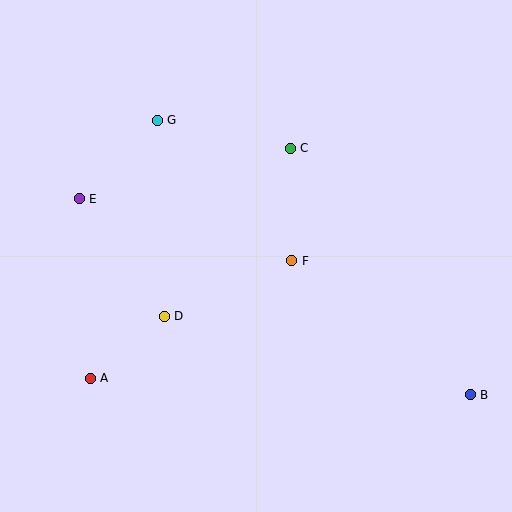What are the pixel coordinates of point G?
Point G is at (157, 120).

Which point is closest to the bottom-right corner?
Point B is closest to the bottom-right corner.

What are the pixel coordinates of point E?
Point E is at (79, 199).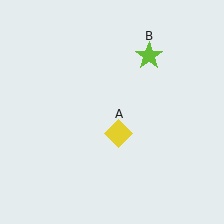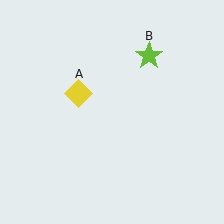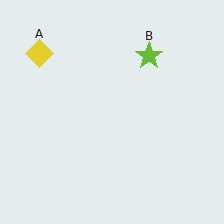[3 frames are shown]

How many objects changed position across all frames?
1 object changed position: yellow diamond (object A).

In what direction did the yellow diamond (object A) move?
The yellow diamond (object A) moved up and to the left.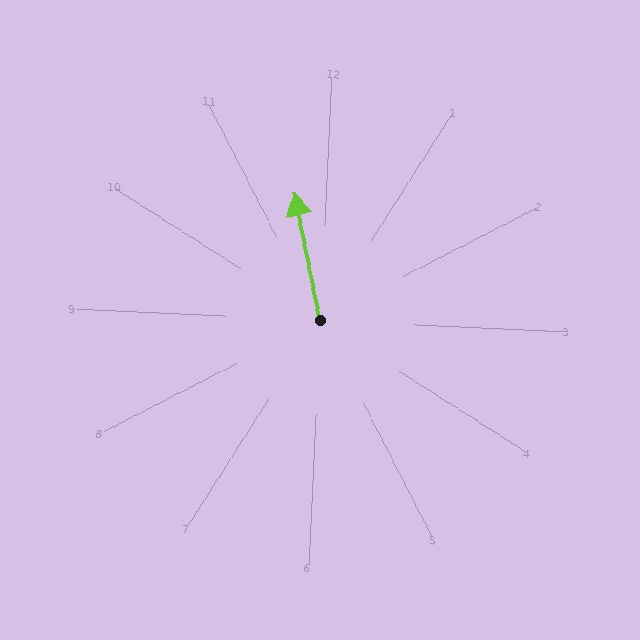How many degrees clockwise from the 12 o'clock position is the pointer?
Approximately 346 degrees.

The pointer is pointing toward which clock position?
Roughly 12 o'clock.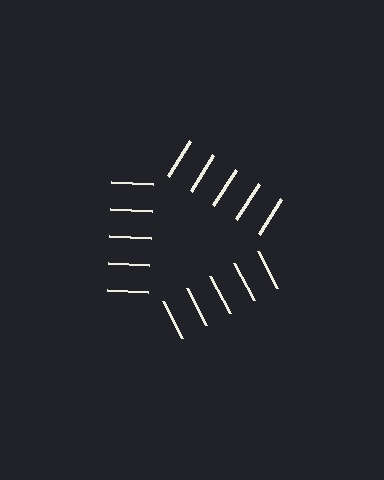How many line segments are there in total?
15 — 5 along each of the 3 edges.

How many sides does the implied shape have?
3 sides — the line-ends trace a triangle.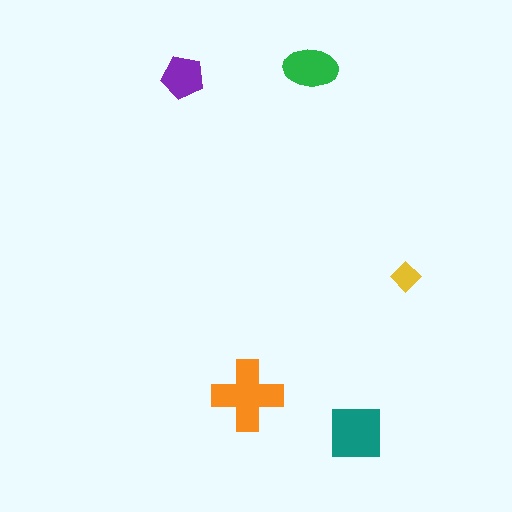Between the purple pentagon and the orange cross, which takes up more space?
The orange cross.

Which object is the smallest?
The yellow diamond.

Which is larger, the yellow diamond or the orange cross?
The orange cross.